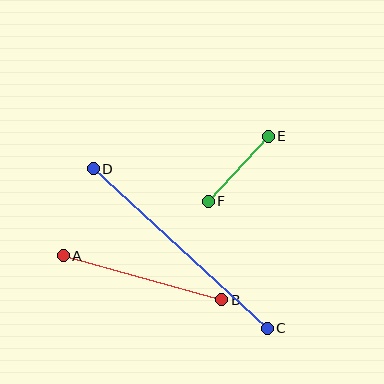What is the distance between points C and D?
The distance is approximately 236 pixels.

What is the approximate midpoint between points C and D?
The midpoint is at approximately (180, 249) pixels.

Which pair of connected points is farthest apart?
Points C and D are farthest apart.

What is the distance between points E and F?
The distance is approximately 89 pixels.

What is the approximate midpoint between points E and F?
The midpoint is at approximately (238, 169) pixels.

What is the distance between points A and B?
The distance is approximately 164 pixels.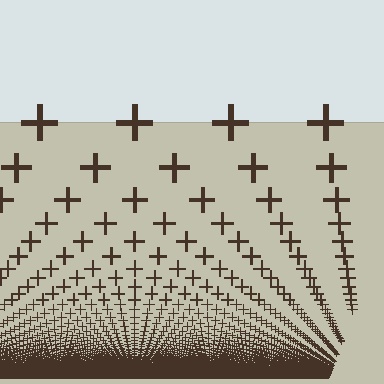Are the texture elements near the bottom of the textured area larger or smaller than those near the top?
Smaller. The gradient is inverted — elements near the bottom are smaller and denser.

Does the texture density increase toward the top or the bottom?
Density increases toward the bottom.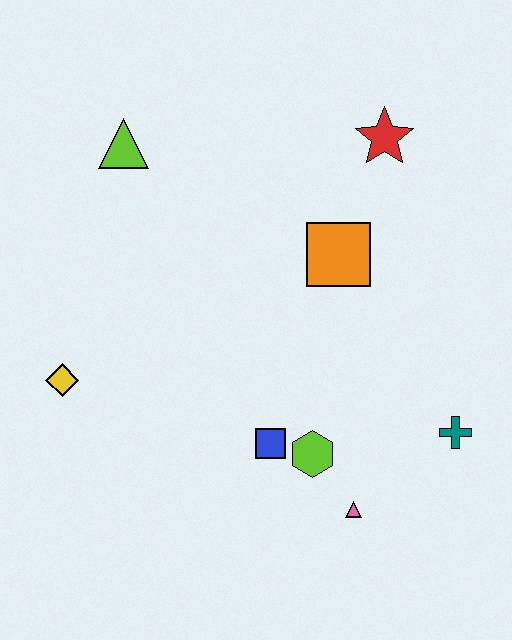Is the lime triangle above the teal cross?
Yes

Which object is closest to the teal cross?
The pink triangle is closest to the teal cross.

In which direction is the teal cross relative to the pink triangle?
The teal cross is to the right of the pink triangle.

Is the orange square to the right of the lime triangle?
Yes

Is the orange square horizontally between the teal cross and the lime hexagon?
Yes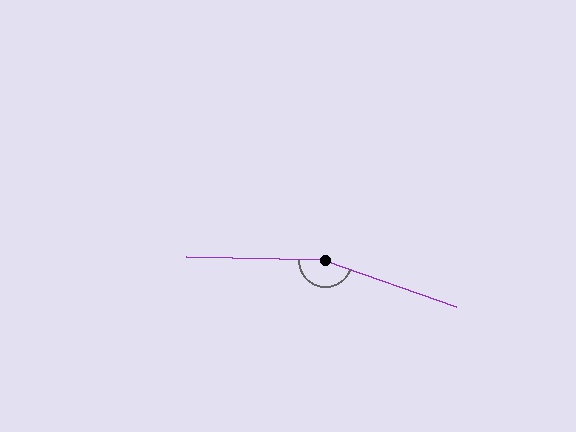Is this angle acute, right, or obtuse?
It is obtuse.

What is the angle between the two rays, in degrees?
Approximately 161 degrees.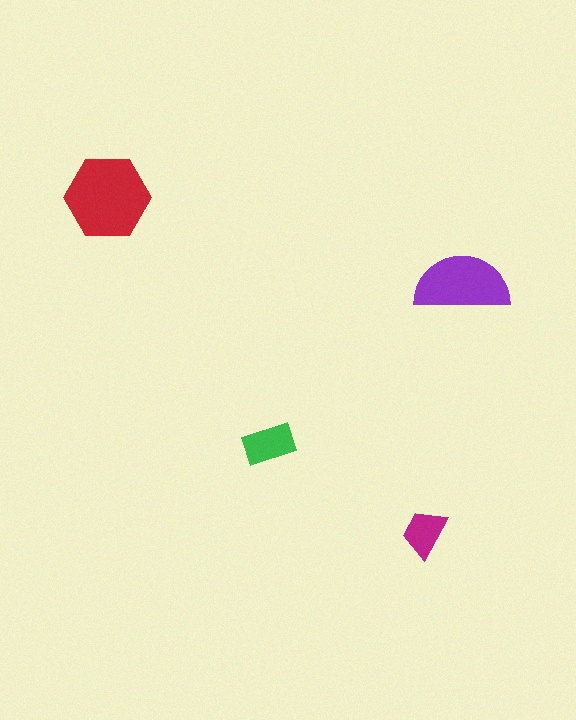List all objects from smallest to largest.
The magenta trapezoid, the green rectangle, the purple semicircle, the red hexagon.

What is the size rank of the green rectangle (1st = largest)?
3rd.